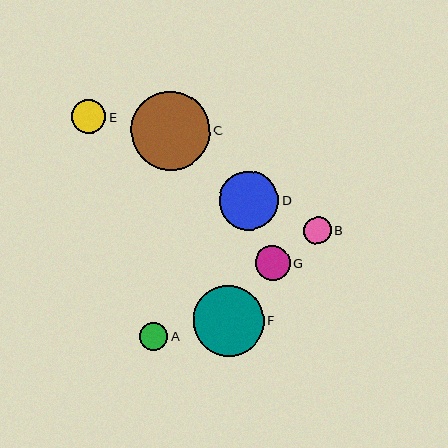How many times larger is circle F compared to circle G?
Circle F is approximately 2.0 times the size of circle G.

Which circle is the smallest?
Circle B is the smallest with a size of approximately 27 pixels.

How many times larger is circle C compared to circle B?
Circle C is approximately 2.9 times the size of circle B.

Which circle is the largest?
Circle C is the largest with a size of approximately 79 pixels.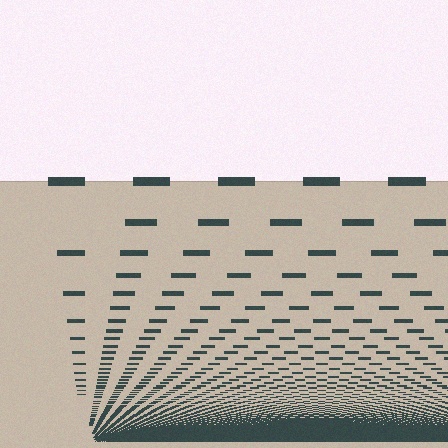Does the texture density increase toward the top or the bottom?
Density increases toward the bottom.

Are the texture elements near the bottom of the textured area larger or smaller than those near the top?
Smaller. The gradient is inverted — elements near the bottom are smaller and denser.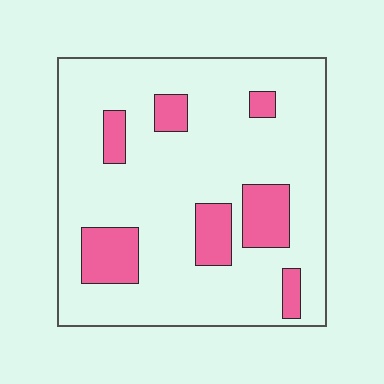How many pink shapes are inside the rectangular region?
7.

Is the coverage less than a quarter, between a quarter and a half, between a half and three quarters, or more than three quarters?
Less than a quarter.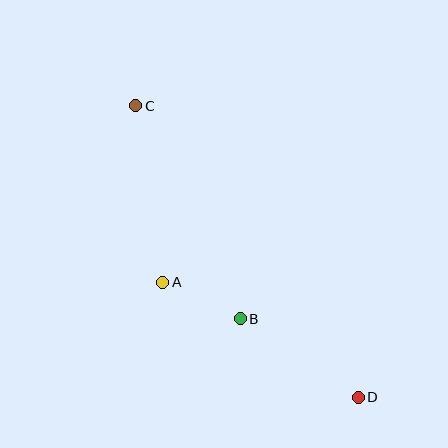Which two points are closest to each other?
Points A and B are closest to each other.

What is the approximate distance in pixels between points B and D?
The distance between B and D is approximately 142 pixels.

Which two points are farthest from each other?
Points C and D are farthest from each other.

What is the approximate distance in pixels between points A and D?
The distance between A and D is approximately 227 pixels.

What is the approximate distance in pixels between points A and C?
The distance between A and C is approximately 179 pixels.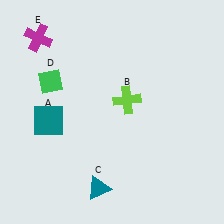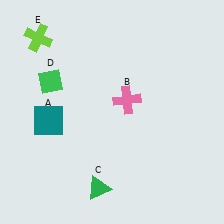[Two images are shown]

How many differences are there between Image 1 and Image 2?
There are 3 differences between the two images.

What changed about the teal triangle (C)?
In Image 1, C is teal. In Image 2, it changed to green.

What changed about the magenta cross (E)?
In Image 1, E is magenta. In Image 2, it changed to lime.